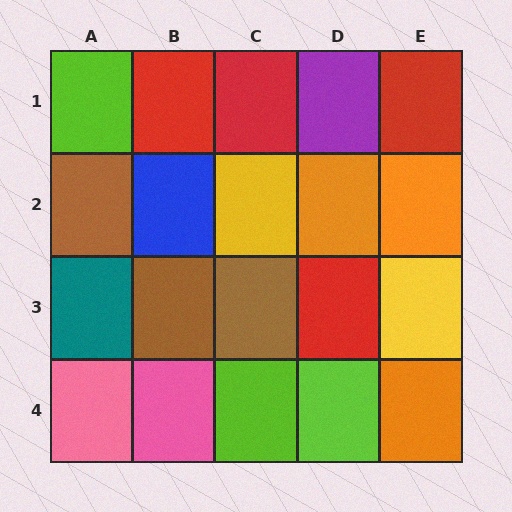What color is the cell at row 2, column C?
Yellow.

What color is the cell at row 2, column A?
Brown.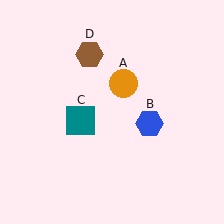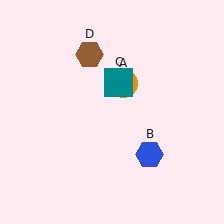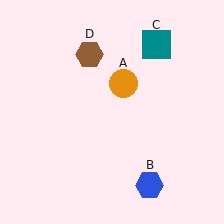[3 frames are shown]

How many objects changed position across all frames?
2 objects changed position: blue hexagon (object B), teal square (object C).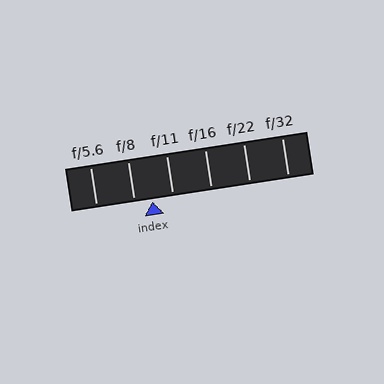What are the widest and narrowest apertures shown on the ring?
The widest aperture shown is f/5.6 and the narrowest is f/32.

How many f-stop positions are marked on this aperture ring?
There are 6 f-stop positions marked.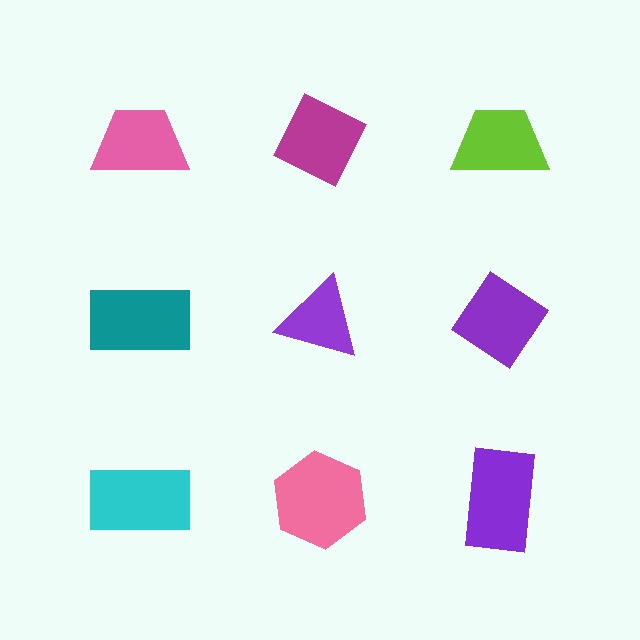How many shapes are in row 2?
3 shapes.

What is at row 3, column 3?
A purple rectangle.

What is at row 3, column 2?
A pink hexagon.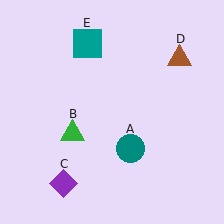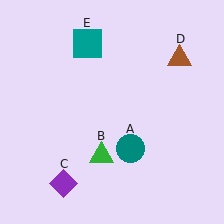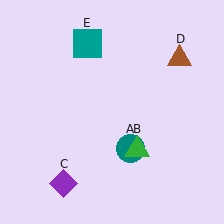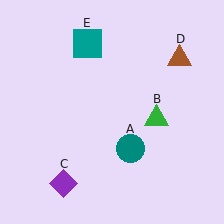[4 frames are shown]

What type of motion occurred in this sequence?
The green triangle (object B) rotated counterclockwise around the center of the scene.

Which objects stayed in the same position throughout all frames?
Teal circle (object A) and purple diamond (object C) and brown triangle (object D) and teal square (object E) remained stationary.